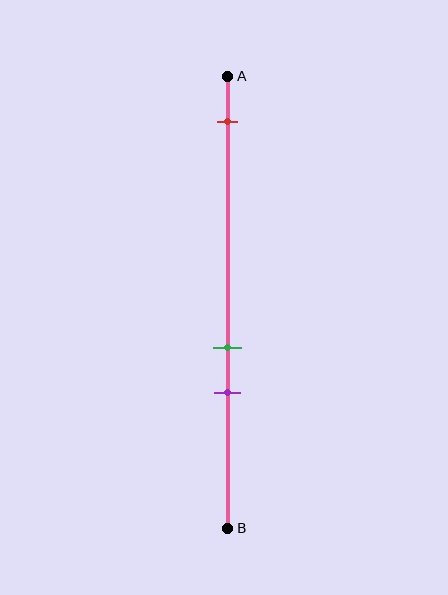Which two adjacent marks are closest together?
The green and purple marks are the closest adjacent pair.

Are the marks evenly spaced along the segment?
No, the marks are not evenly spaced.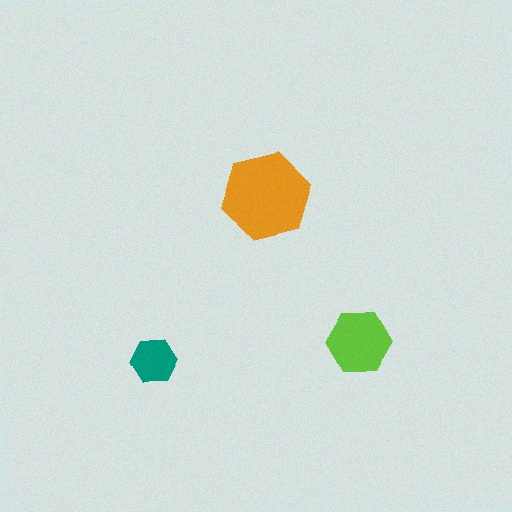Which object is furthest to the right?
The lime hexagon is rightmost.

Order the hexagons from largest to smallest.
the orange one, the lime one, the teal one.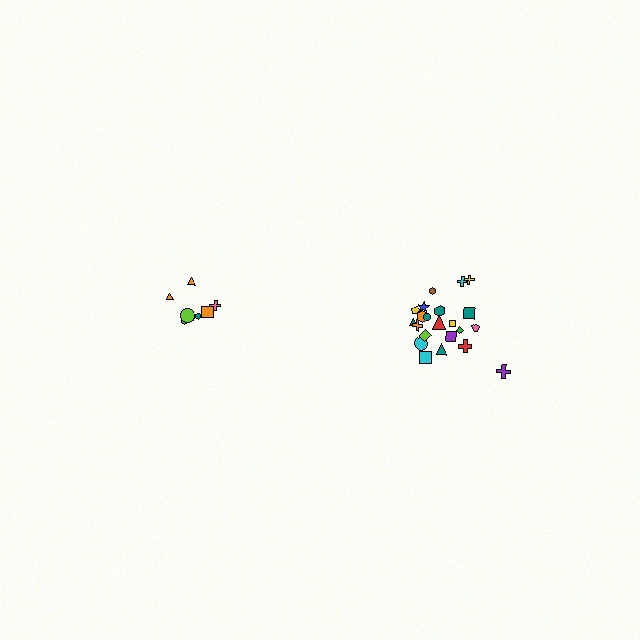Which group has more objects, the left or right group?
The right group.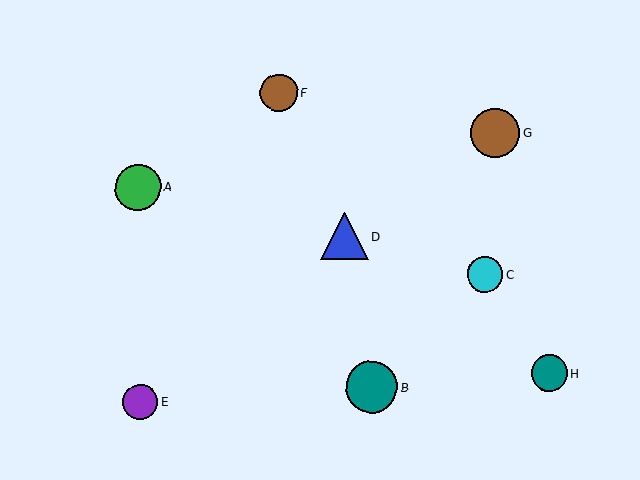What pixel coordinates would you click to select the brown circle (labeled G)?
Click at (495, 133) to select the brown circle G.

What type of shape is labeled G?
Shape G is a brown circle.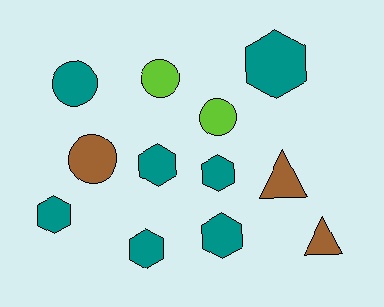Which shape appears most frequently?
Hexagon, with 6 objects.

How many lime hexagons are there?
There are no lime hexagons.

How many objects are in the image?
There are 12 objects.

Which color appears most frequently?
Teal, with 7 objects.